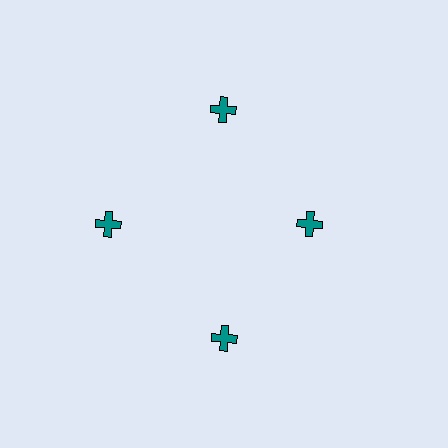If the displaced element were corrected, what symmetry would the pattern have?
It would have 4-fold rotational symmetry — the pattern would map onto itself every 90 degrees.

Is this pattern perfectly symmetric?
No. The 4 teal crosses are arranged in a ring, but one element near the 3 o'clock position is pulled inward toward the center, breaking the 4-fold rotational symmetry.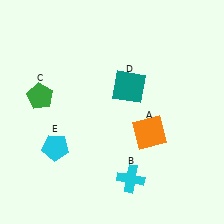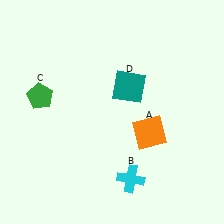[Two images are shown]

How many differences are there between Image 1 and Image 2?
There is 1 difference between the two images.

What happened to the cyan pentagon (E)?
The cyan pentagon (E) was removed in Image 2. It was in the bottom-left area of Image 1.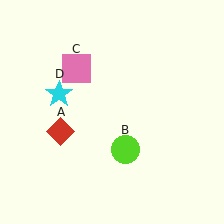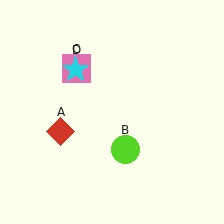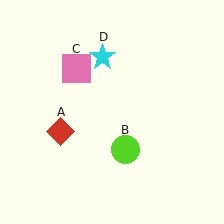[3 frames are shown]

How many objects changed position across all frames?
1 object changed position: cyan star (object D).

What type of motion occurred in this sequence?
The cyan star (object D) rotated clockwise around the center of the scene.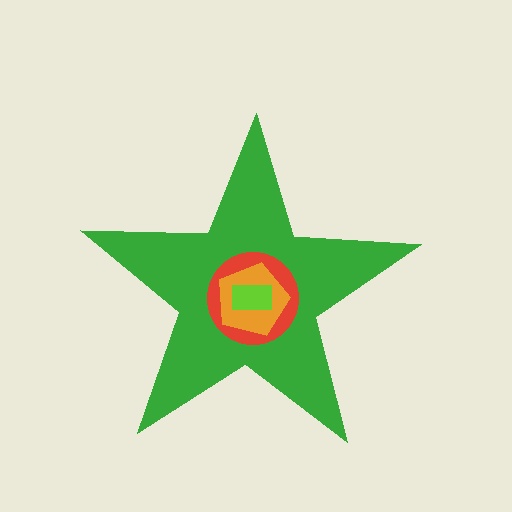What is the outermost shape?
The green star.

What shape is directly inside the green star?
The red circle.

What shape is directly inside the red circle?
The orange pentagon.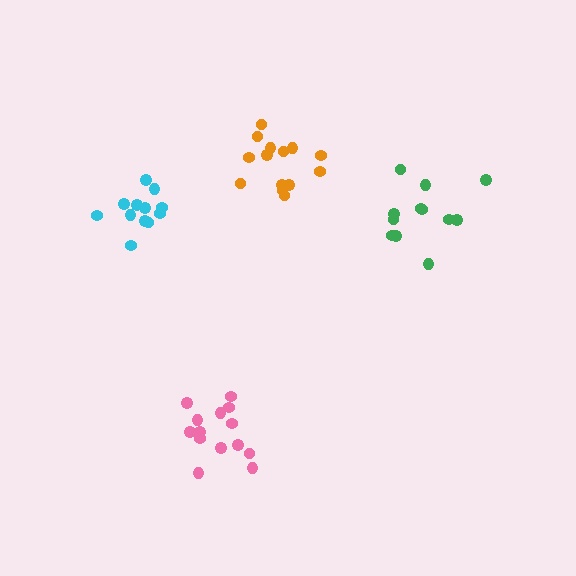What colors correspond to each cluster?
The clusters are colored: cyan, green, pink, orange.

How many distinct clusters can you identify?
There are 4 distinct clusters.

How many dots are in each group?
Group 1: 12 dots, Group 2: 12 dots, Group 3: 14 dots, Group 4: 14 dots (52 total).